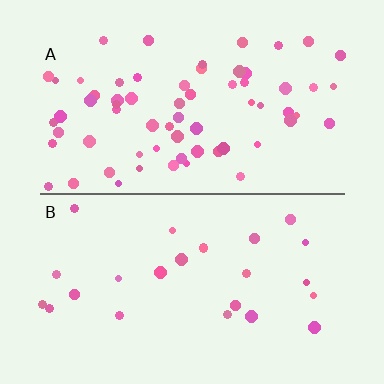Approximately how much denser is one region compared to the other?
Approximately 2.7× — region A over region B.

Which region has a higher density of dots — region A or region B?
A (the top).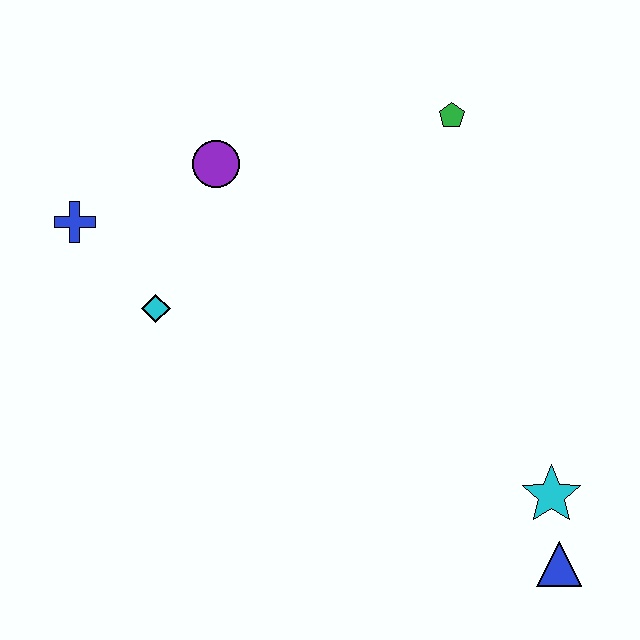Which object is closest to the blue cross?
The cyan diamond is closest to the blue cross.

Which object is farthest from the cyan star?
The blue cross is farthest from the cyan star.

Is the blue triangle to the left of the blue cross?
No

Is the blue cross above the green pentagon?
No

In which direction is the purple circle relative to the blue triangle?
The purple circle is above the blue triangle.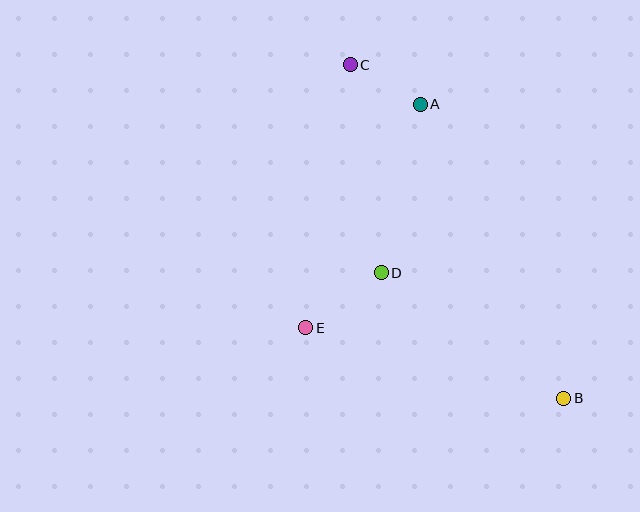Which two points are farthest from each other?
Points B and C are farthest from each other.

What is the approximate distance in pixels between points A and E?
The distance between A and E is approximately 251 pixels.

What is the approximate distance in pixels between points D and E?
The distance between D and E is approximately 94 pixels.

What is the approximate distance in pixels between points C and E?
The distance between C and E is approximately 267 pixels.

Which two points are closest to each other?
Points A and C are closest to each other.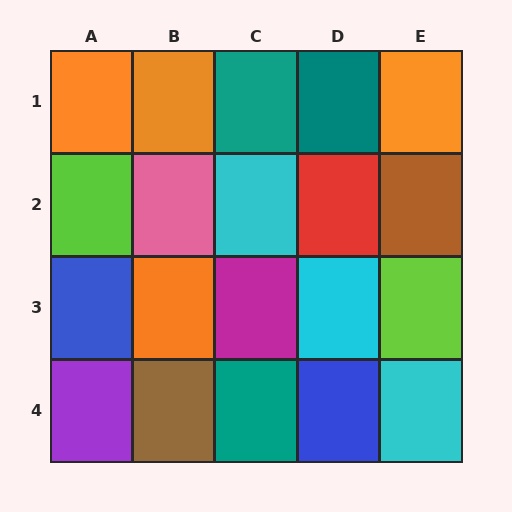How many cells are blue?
2 cells are blue.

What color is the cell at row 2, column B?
Pink.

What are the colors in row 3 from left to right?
Blue, orange, magenta, cyan, lime.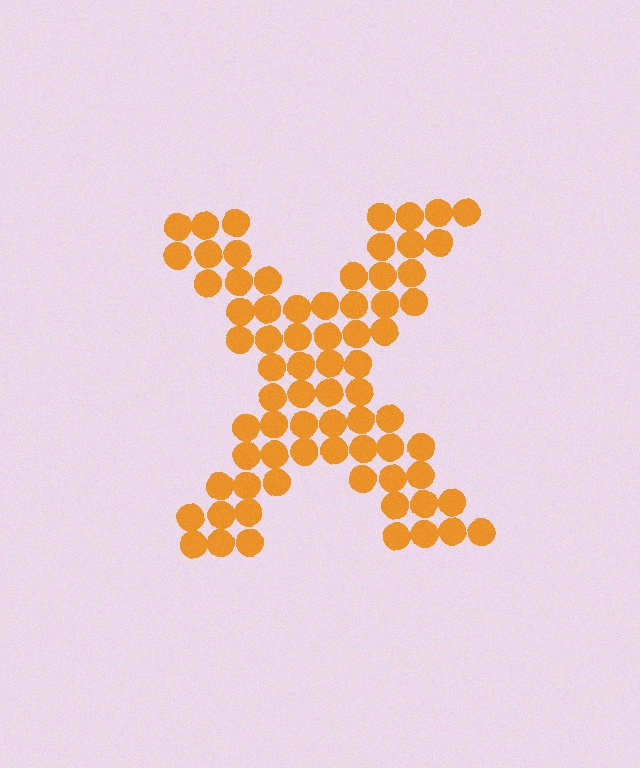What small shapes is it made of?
It is made of small circles.